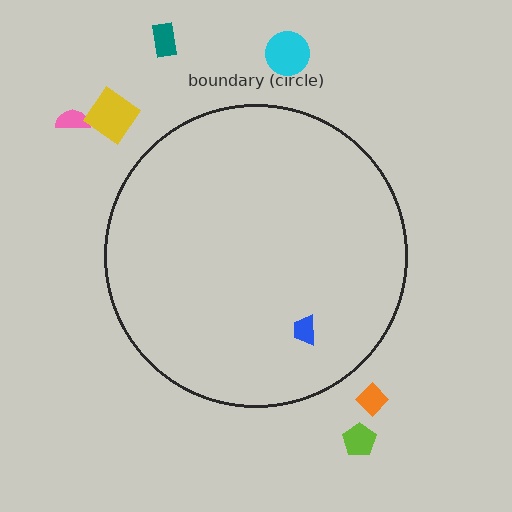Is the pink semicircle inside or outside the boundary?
Outside.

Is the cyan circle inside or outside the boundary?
Outside.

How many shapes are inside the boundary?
1 inside, 6 outside.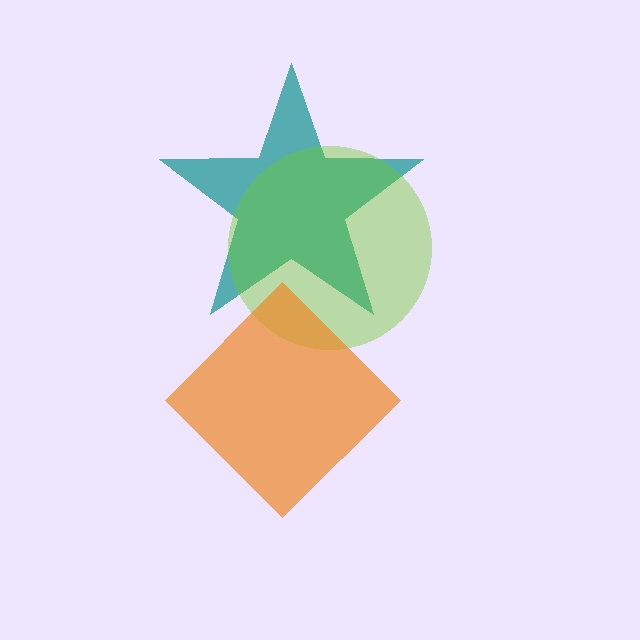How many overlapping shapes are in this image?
There are 3 overlapping shapes in the image.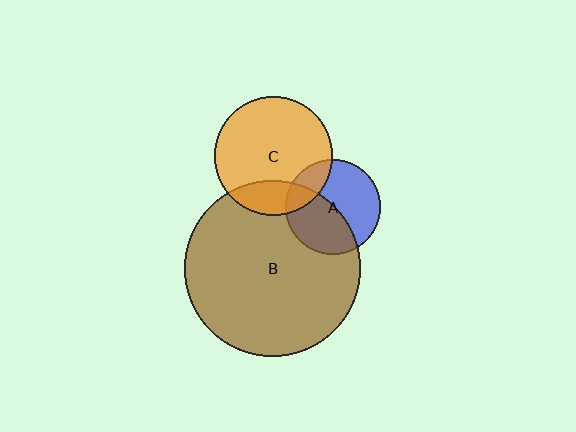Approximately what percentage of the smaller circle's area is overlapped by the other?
Approximately 20%.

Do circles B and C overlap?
Yes.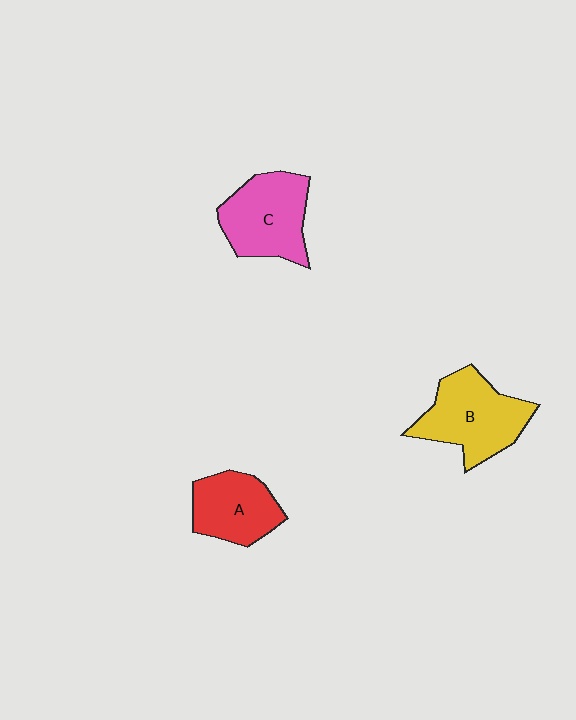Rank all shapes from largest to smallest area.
From largest to smallest: B (yellow), C (pink), A (red).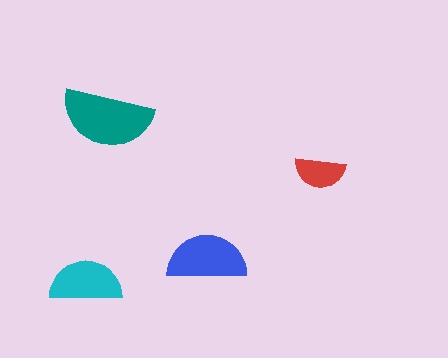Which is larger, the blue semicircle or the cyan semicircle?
The blue one.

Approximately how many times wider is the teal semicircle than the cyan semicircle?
About 1.5 times wider.